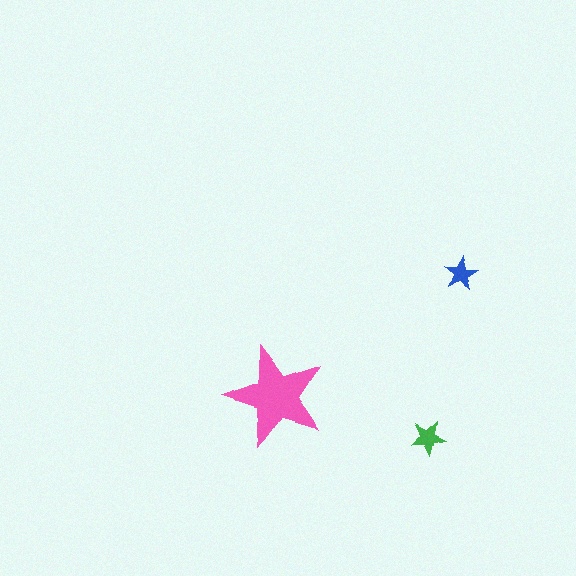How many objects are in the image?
There are 3 objects in the image.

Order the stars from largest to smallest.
the pink one, the green one, the blue one.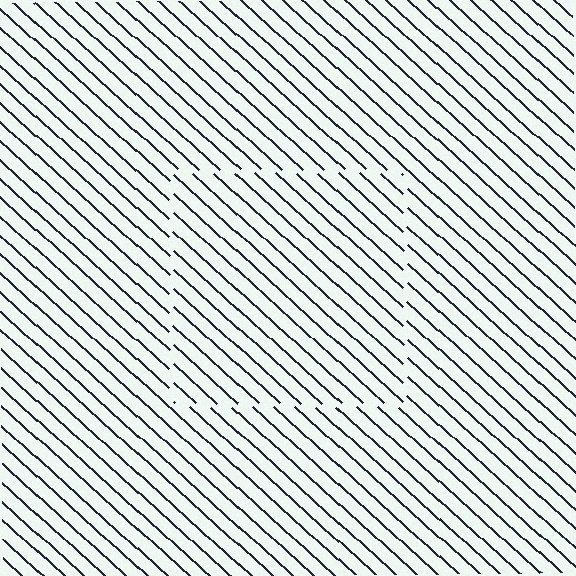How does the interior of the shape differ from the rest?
The interior of the shape contains the same grating, shifted by half a period — the contour is defined by the phase discontinuity where line-ends from the inner and outer gratings abut.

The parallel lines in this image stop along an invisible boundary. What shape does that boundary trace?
An illusory square. The interior of the shape contains the same grating, shifted by half a period — the contour is defined by the phase discontinuity where line-ends from the inner and outer gratings abut.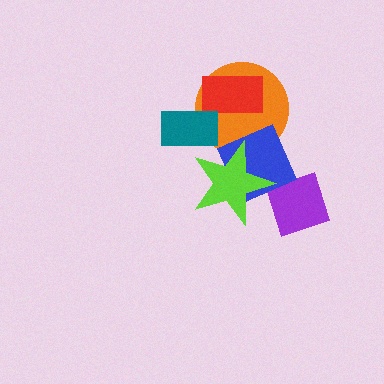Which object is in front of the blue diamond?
The lime star is in front of the blue diamond.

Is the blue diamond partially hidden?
Yes, it is partially covered by another shape.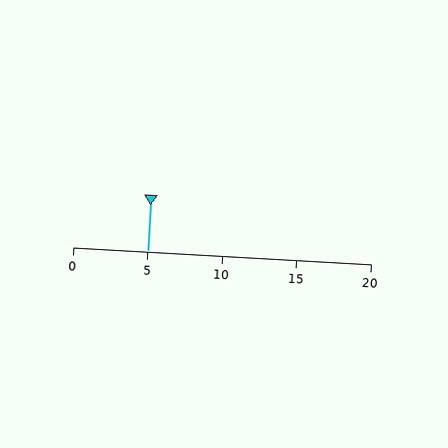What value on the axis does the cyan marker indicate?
The marker indicates approximately 5.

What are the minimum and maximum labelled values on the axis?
The axis runs from 0 to 20.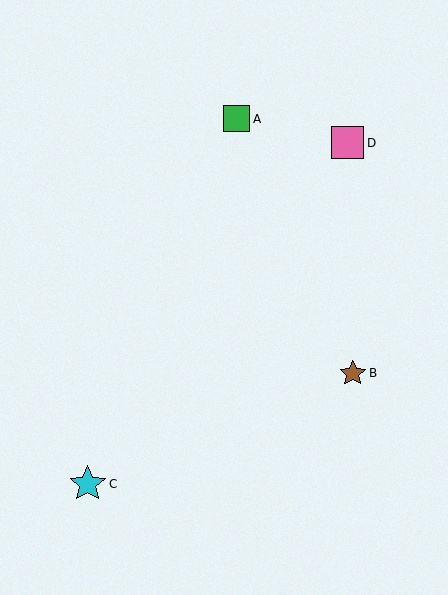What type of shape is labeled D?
Shape D is a pink square.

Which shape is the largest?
The cyan star (labeled C) is the largest.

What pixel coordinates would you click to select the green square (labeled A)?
Click at (237, 119) to select the green square A.